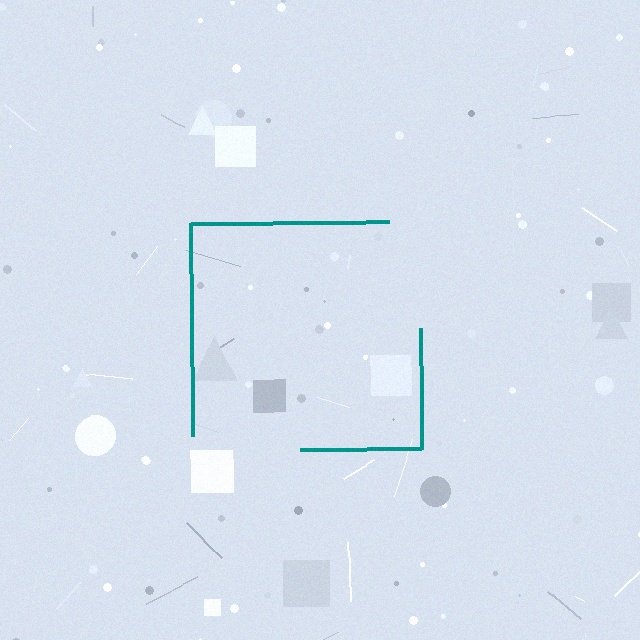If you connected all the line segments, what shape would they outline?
They would outline a square.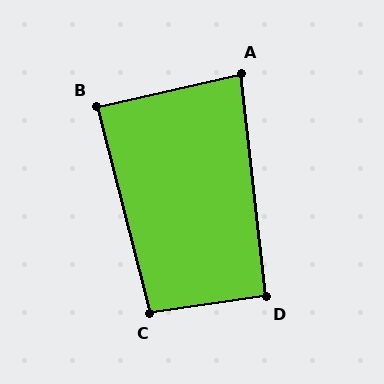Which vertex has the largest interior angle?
C, at approximately 96 degrees.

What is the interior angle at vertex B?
Approximately 88 degrees (approximately right).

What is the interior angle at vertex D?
Approximately 92 degrees (approximately right).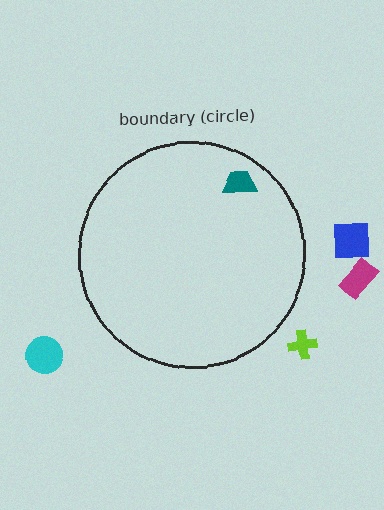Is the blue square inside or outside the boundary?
Outside.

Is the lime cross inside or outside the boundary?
Outside.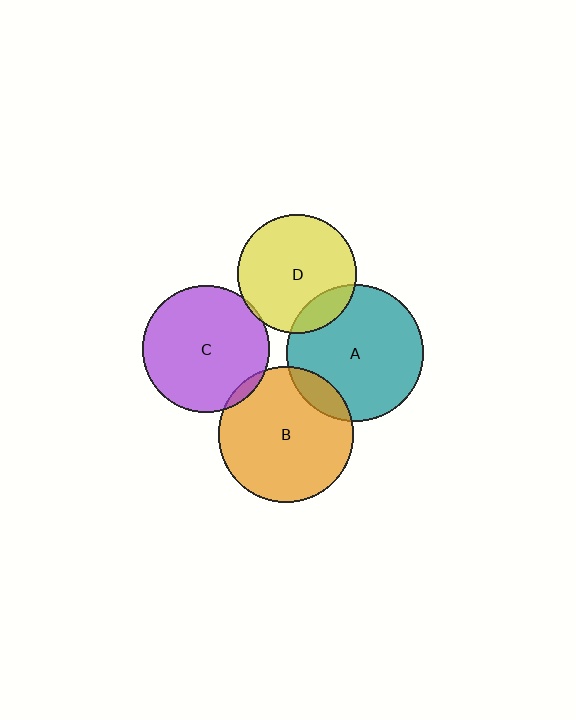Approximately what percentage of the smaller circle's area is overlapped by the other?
Approximately 15%.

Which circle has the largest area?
Circle A (teal).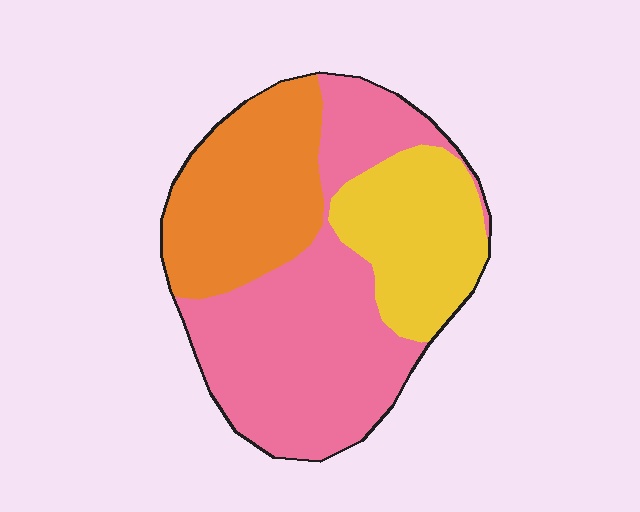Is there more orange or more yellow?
Orange.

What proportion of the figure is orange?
Orange takes up between a quarter and a half of the figure.